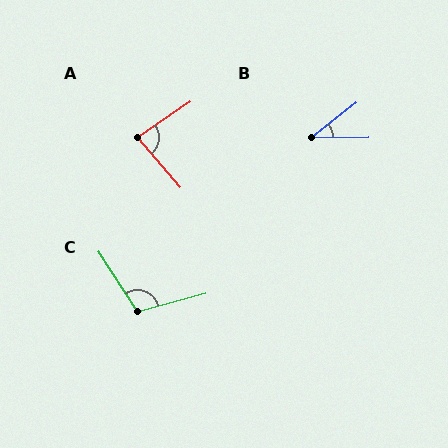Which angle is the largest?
C, at approximately 108 degrees.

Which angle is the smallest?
B, at approximately 37 degrees.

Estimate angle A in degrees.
Approximately 83 degrees.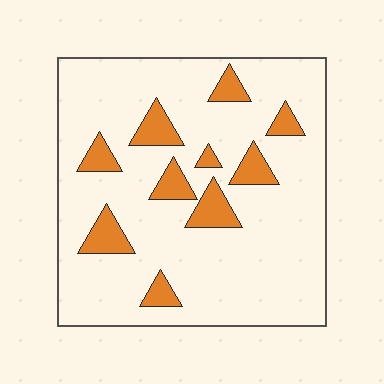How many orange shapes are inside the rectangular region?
10.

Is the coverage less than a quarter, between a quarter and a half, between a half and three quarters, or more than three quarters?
Less than a quarter.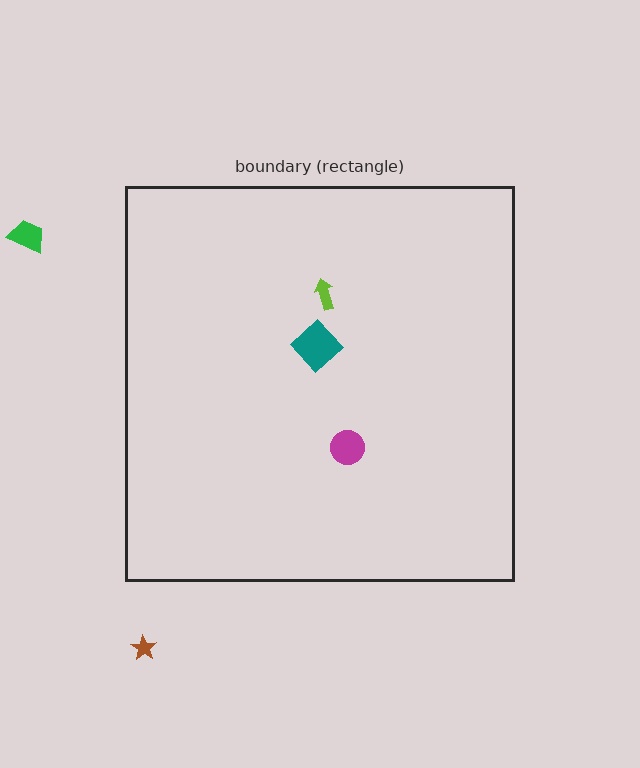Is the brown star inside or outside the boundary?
Outside.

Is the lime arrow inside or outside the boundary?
Inside.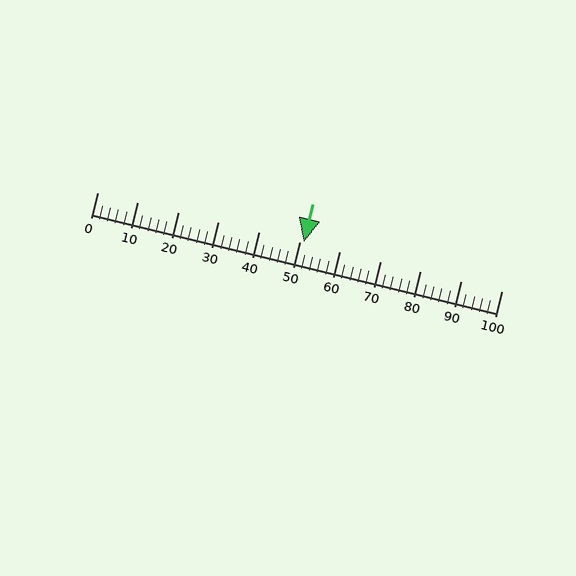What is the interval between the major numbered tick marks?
The major tick marks are spaced 10 units apart.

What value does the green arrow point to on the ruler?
The green arrow points to approximately 51.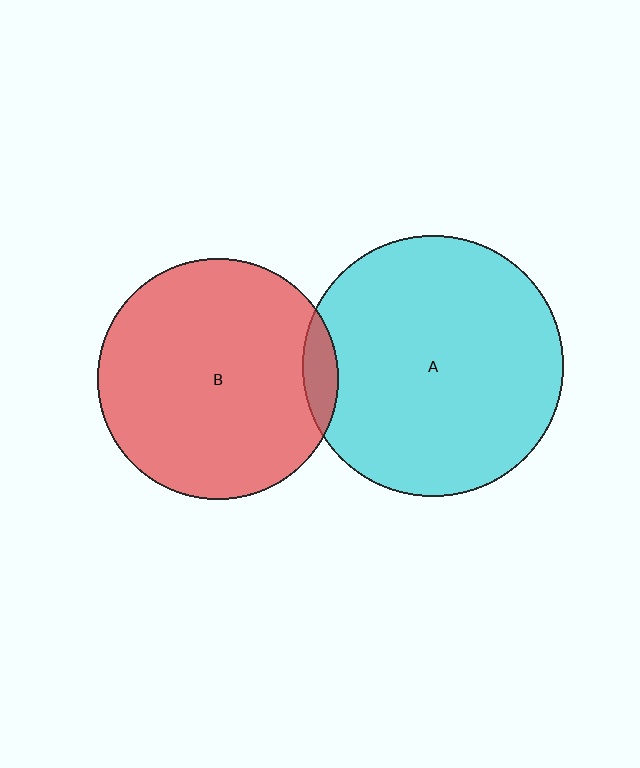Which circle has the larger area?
Circle A (cyan).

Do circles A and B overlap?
Yes.